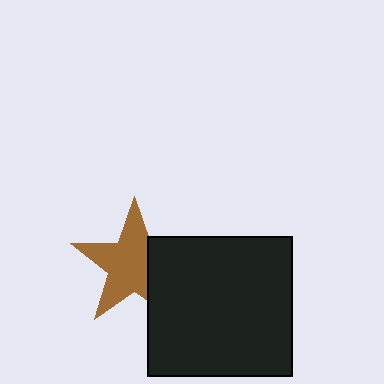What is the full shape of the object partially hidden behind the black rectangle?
The partially hidden object is a brown star.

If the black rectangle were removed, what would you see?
You would see the complete brown star.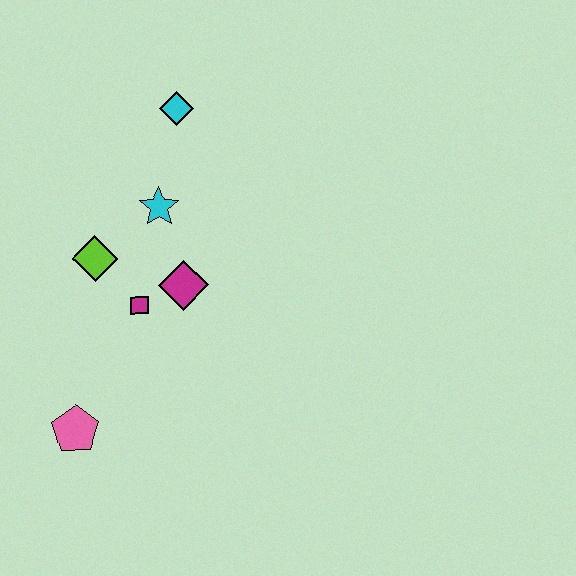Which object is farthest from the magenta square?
The cyan diamond is farthest from the magenta square.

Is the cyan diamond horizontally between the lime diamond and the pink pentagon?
No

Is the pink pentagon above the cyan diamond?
No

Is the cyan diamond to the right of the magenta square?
Yes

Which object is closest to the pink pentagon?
The magenta square is closest to the pink pentagon.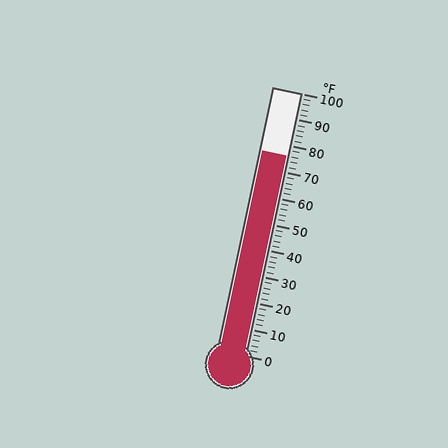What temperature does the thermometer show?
The thermometer shows approximately 76°F.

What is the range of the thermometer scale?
The thermometer scale ranges from 0°F to 100°F.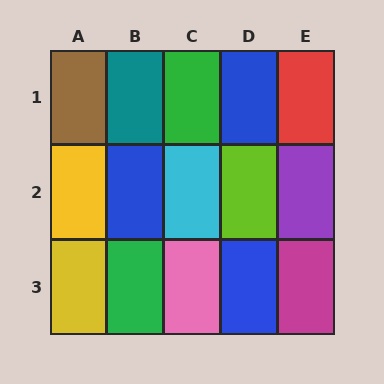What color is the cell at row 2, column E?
Purple.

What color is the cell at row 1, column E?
Red.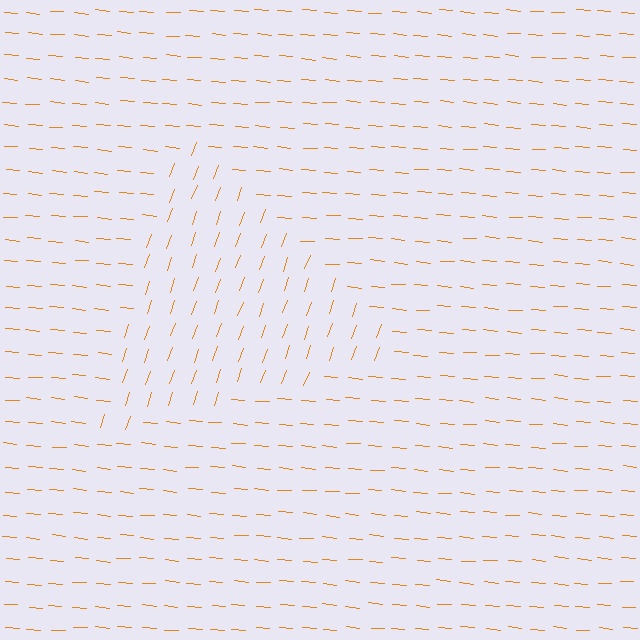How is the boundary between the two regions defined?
The boundary is defined purely by a change in line orientation (approximately 75 degrees difference). All lines are the same color and thickness.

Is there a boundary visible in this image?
Yes, there is a texture boundary formed by a change in line orientation.